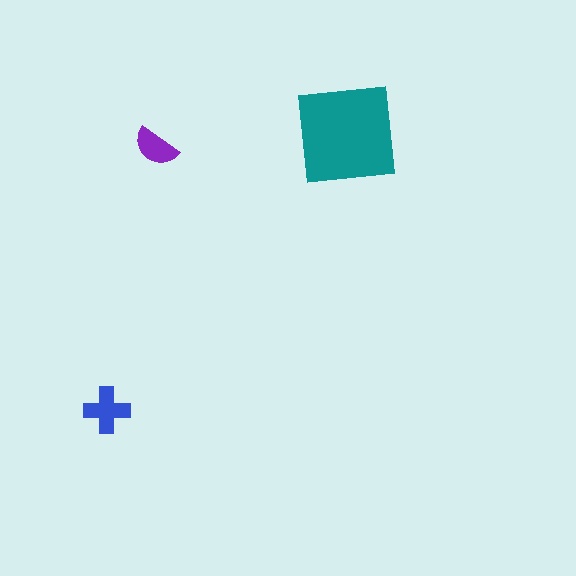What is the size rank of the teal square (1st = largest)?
1st.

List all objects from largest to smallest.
The teal square, the blue cross, the purple semicircle.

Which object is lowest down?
The blue cross is bottommost.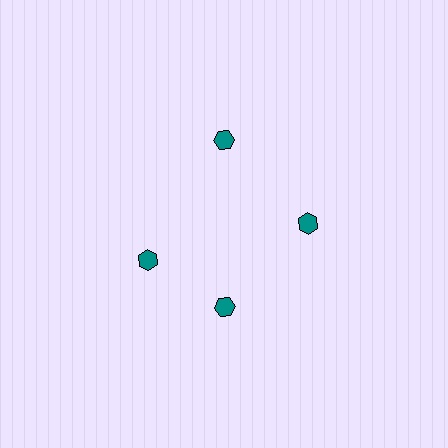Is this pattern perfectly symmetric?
No. The 4 teal hexagons are arranged in a ring, but one element near the 9 o'clock position is rotated out of alignment along the ring, breaking the 4-fold rotational symmetry.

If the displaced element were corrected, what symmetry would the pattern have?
It would have 4-fold rotational symmetry — the pattern would map onto itself every 90 degrees.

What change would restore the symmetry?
The symmetry would be restored by rotating it back into even spacing with its neighbors so that all 4 hexagons sit at equal angles and equal distance from the center.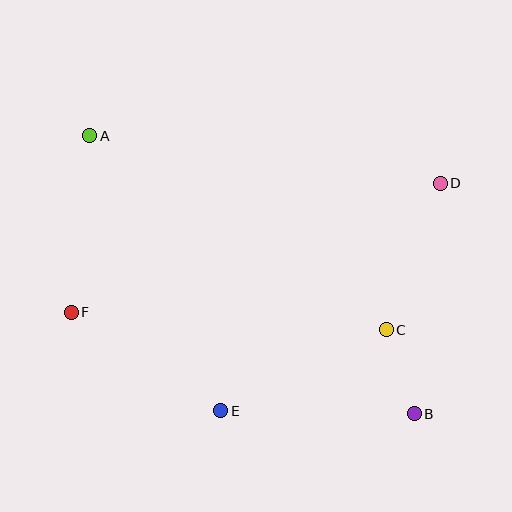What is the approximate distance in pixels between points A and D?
The distance between A and D is approximately 354 pixels.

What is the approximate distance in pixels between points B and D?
The distance between B and D is approximately 232 pixels.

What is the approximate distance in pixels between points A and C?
The distance between A and C is approximately 354 pixels.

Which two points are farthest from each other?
Points A and B are farthest from each other.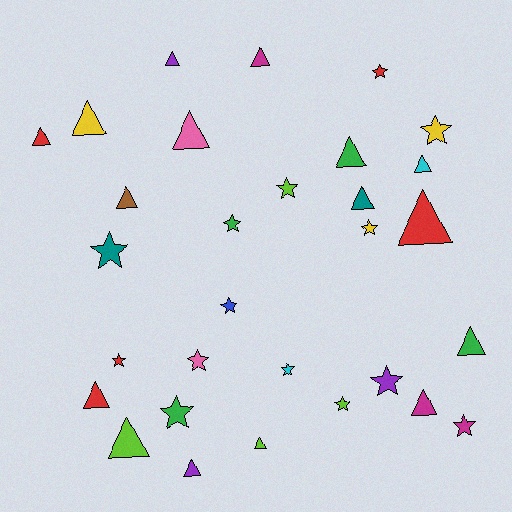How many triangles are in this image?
There are 16 triangles.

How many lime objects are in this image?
There are 4 lime objects.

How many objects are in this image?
There are 30 objects.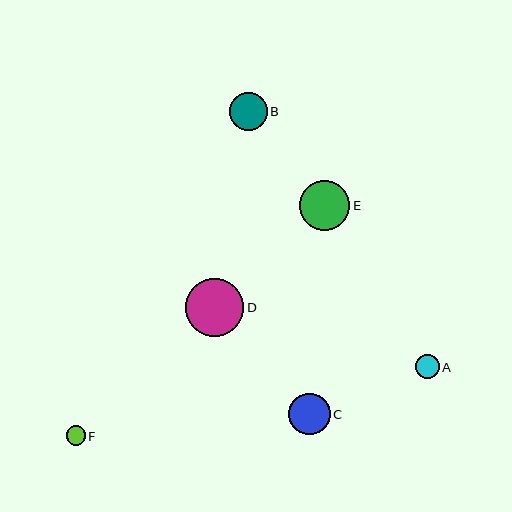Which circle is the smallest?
Circle F is the smallest with a size of approximately 19 pixels.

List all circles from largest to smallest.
From largest to smallest: D, E, C, B, A, F.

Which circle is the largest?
Circle D is the largest with a size of approximately 58 pixels.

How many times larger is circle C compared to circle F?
Circle C is approximately 2.1 times the size of circle F.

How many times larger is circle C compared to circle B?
Circle C is approximately 1.1 times the size of circle B.